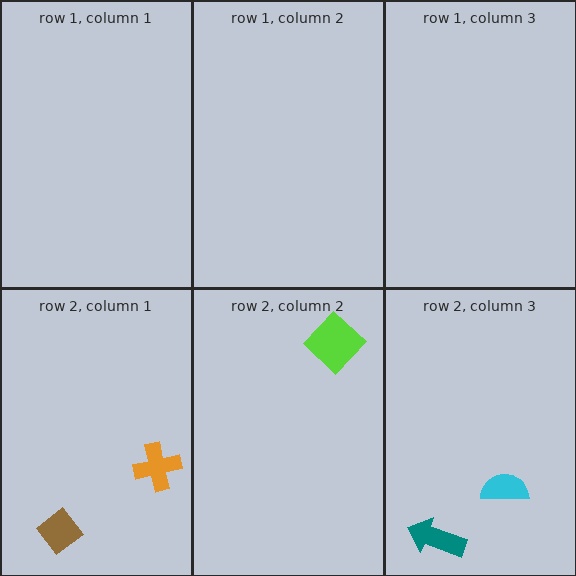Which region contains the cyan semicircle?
The row 2, column 3 region.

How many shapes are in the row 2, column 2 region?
1.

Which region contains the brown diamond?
The row 2, column 1 region.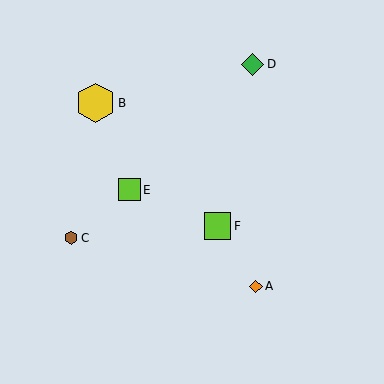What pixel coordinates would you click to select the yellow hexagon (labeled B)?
Click at (96, 103) to select the yellow hexagon B.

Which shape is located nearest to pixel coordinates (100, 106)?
The yellow hexagon (labeled B) at (96, 103) is nearest to that location.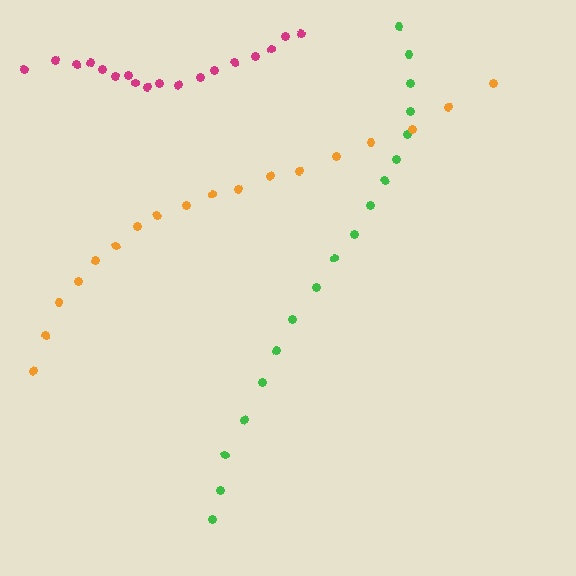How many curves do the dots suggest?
There are 3 distinct paths.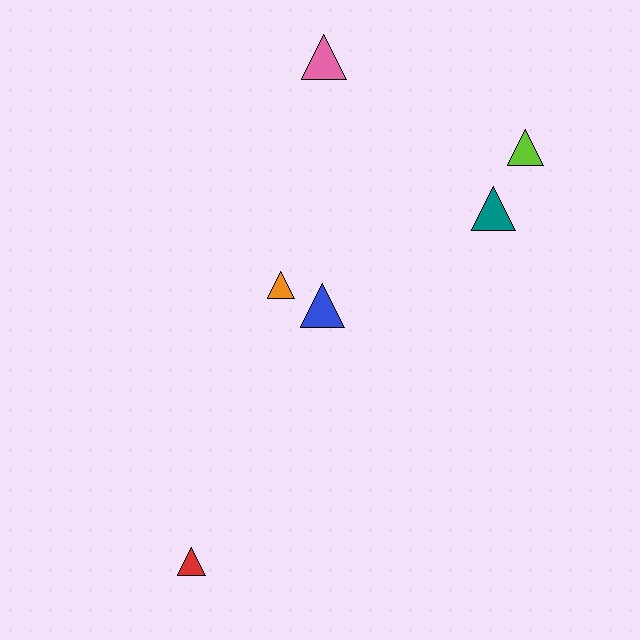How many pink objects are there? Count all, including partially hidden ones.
There is 1 pink object.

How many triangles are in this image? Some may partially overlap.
There are 6 triangles.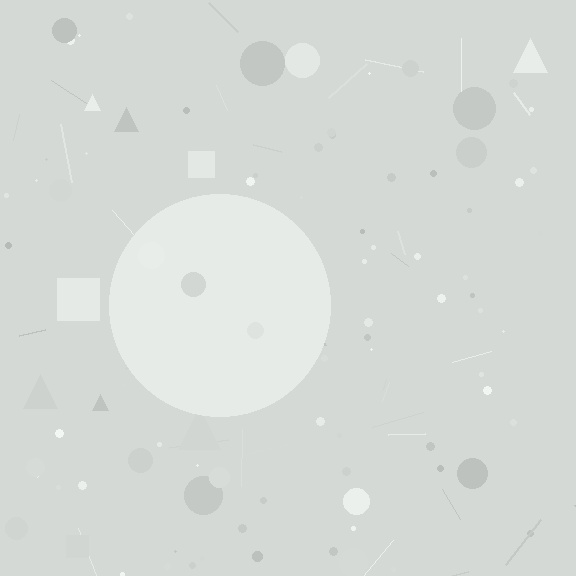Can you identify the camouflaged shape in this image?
The camouflaged shape is a circle.